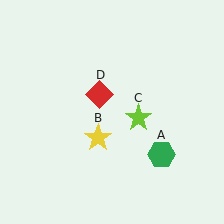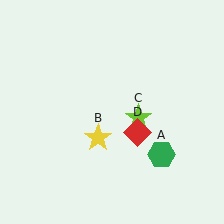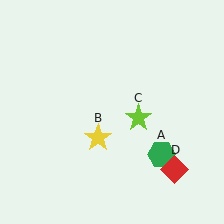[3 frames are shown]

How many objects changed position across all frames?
1 object changed position: red diamond (object D).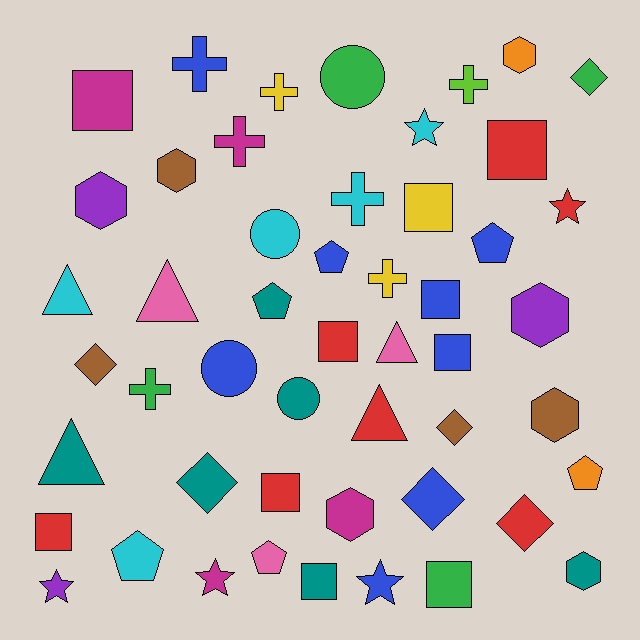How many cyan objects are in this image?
There are 5 cyan objects.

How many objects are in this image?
There are 50 objects.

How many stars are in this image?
There are 5 stars.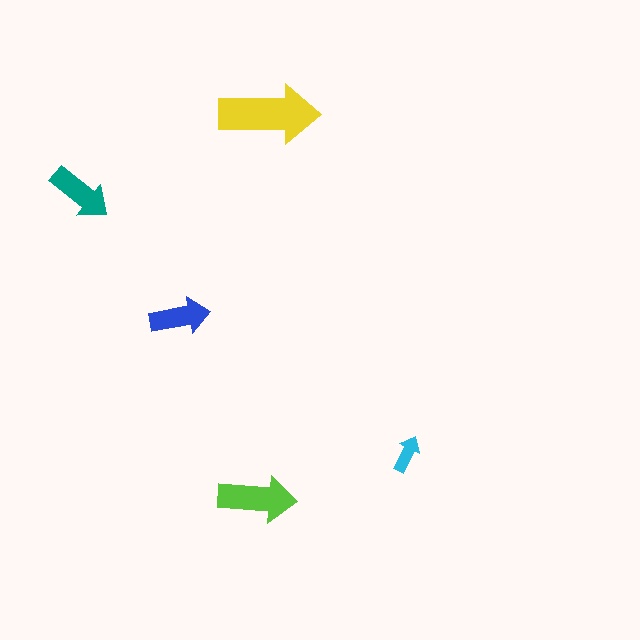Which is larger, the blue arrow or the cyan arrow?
The blue one.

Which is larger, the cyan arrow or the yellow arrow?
The yellow one.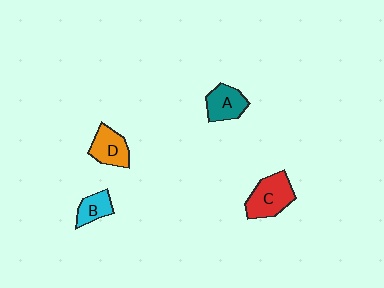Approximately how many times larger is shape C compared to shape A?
Approximately 1.3 times.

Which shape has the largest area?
Shape C (red).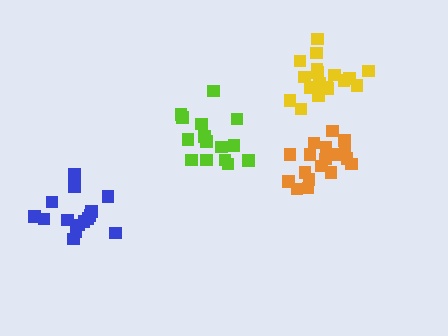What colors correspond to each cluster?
The clusters are colored: orange, blue, yellow, lime.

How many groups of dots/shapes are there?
There are 4 groups.